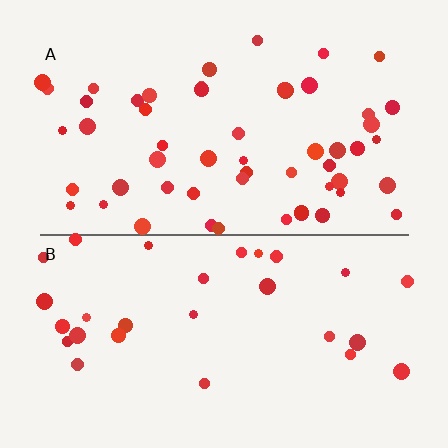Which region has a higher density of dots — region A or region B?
A (the top).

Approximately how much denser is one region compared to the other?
Approximately 1.9× — region A over region B.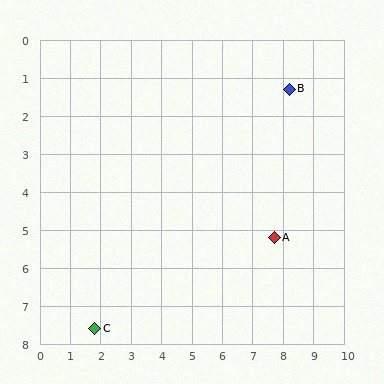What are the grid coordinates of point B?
Point B is at approximately (8.2, 1.3).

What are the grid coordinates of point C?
Point C is at approximately (1.8, 7.6).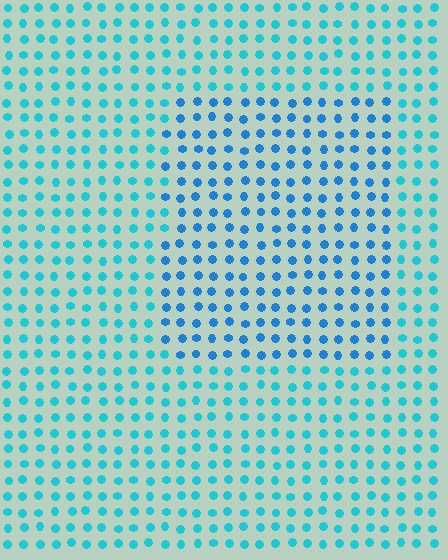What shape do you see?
I see a rectangle.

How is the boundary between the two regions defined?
The boundary is defined purely by a slight shift in hue (about 24 degrees). Spacing, size, and orientation are identical on both sides.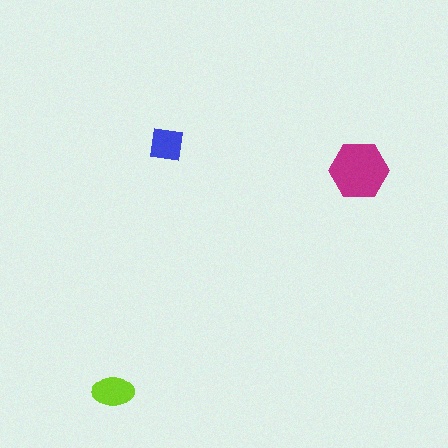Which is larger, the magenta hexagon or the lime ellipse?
The magenta hexagon.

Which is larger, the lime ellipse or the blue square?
The lime ellipse.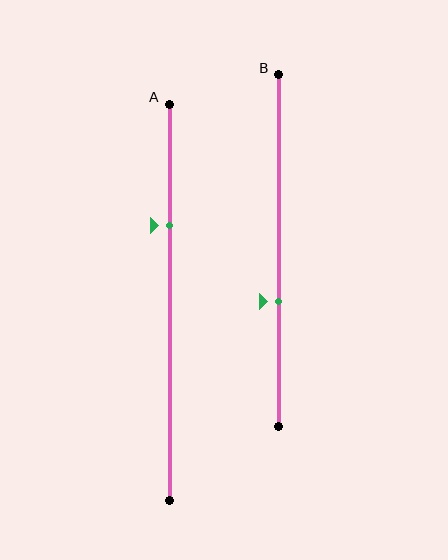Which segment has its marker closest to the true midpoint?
Segment B has its marker closest to the true midpoint.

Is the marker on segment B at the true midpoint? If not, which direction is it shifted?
No, the marker on segment B is shifted downward by about 15% of the segment length.